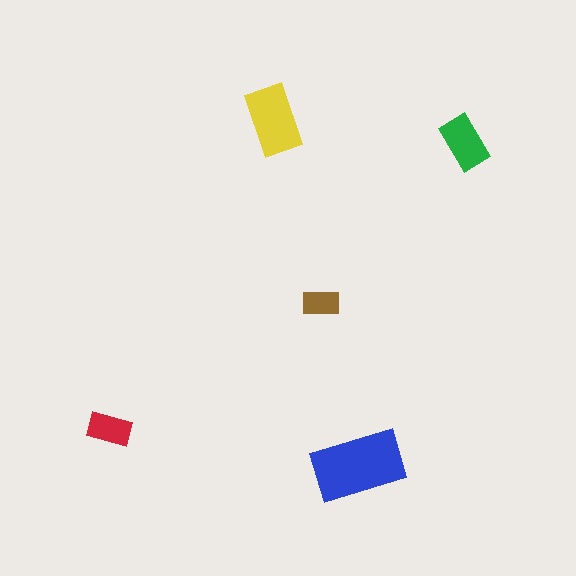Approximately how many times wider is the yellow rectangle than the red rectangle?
About 1.5 times wider.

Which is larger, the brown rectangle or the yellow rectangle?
The yellow one.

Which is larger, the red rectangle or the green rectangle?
The green one.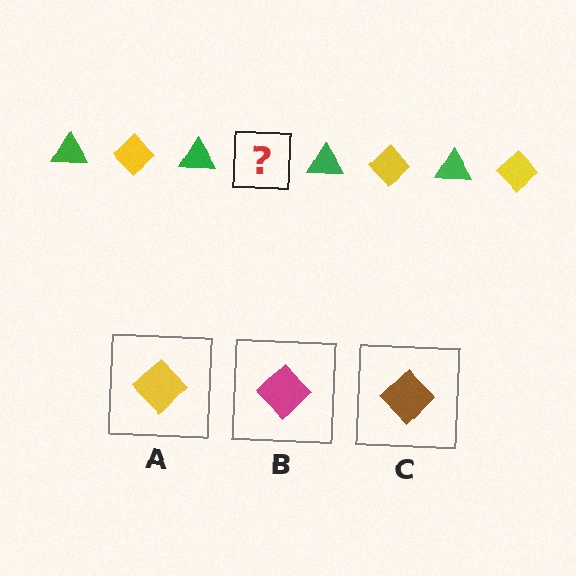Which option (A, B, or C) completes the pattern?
A.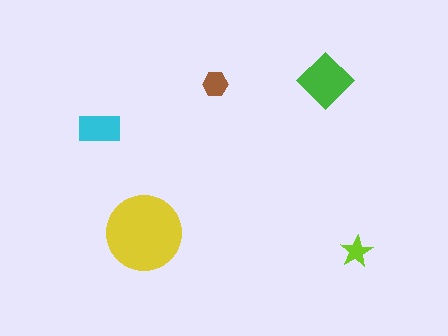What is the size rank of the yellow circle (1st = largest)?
1st.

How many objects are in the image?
There are 5 objects in the image.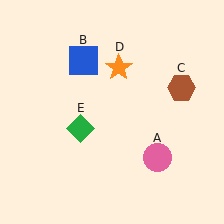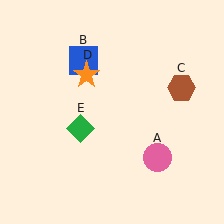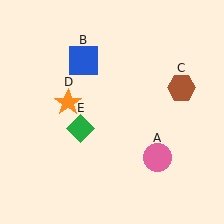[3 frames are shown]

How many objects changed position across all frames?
1 object changed position: orange star (object D).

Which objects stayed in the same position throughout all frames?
Pink circle (object A) and blue square (object B) and brown hexagon (object C) and green diamond (object E) remained stationary.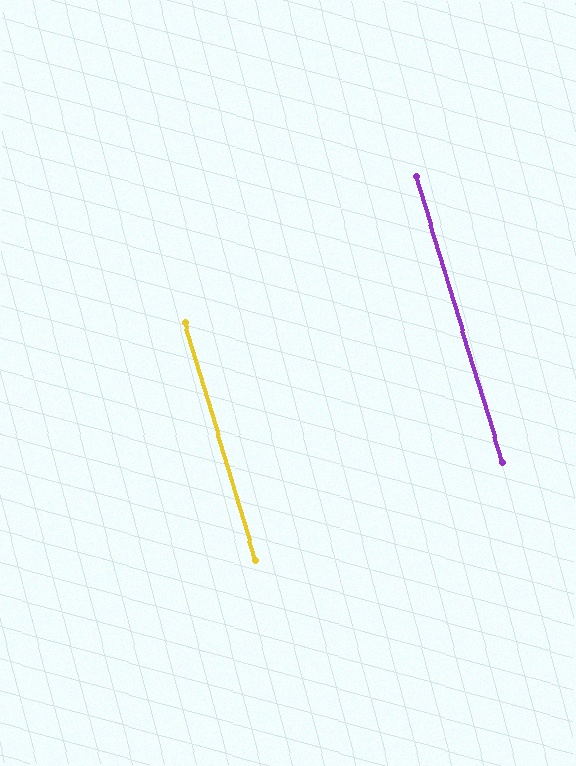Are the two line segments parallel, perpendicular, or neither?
Parallel — their directions differ by only 0.3°.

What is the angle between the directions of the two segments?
Approximately 0 degrees.